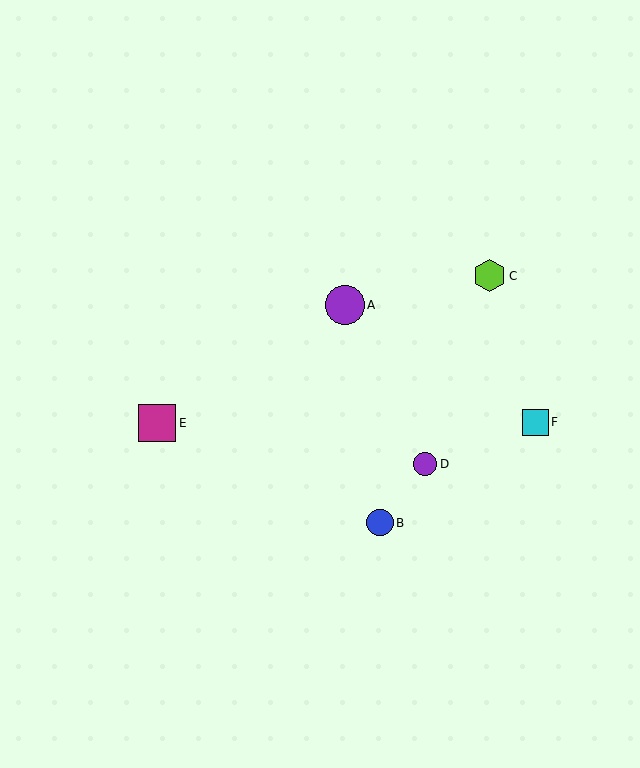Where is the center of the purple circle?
The center of the purple circle is at (345, 305).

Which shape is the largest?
The purple circle (labeled A) is the largest.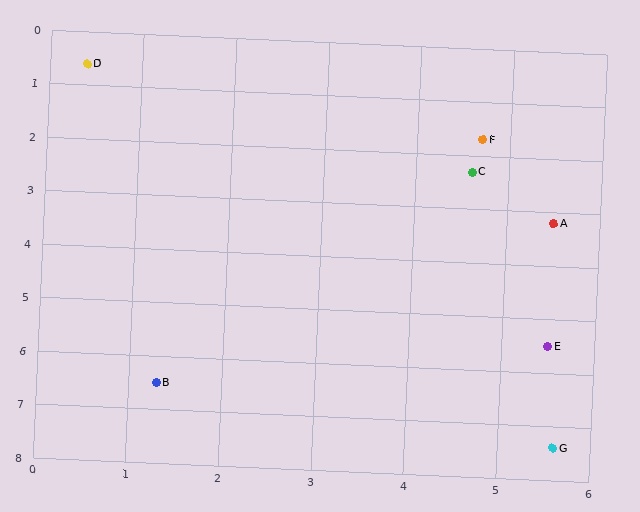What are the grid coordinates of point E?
Point E is at approximately (5.5, 5.5).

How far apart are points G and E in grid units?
Points G and E are about 1.9 grid units apart.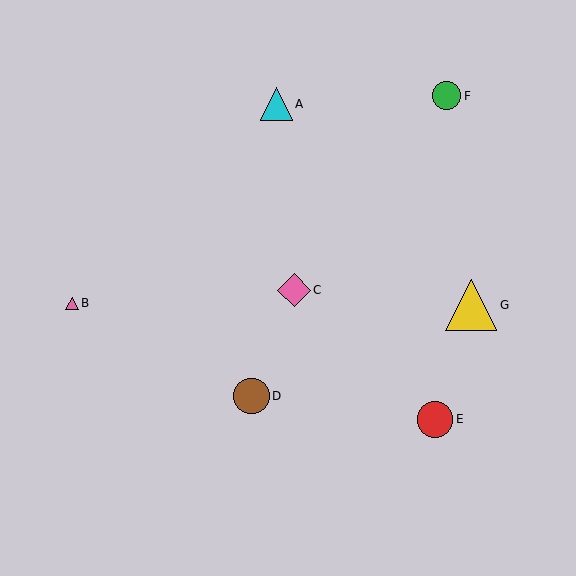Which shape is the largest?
The yellow triangle (labeled G) is the largest.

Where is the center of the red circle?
The center of the red circle is at (435, 419).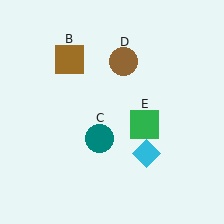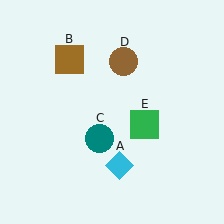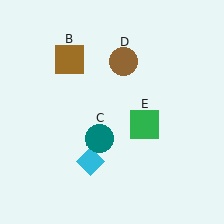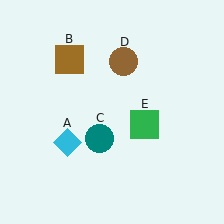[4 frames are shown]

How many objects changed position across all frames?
1 object changed position: cyan diamond (object A).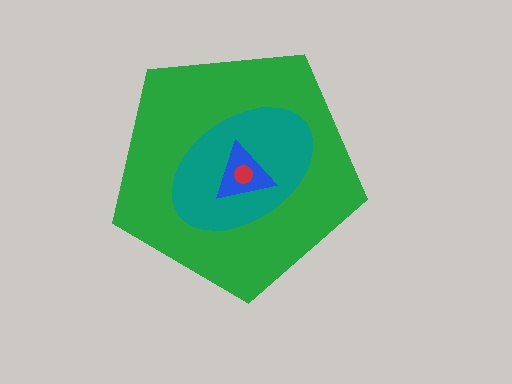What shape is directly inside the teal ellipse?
The blue triangle.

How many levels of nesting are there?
4.